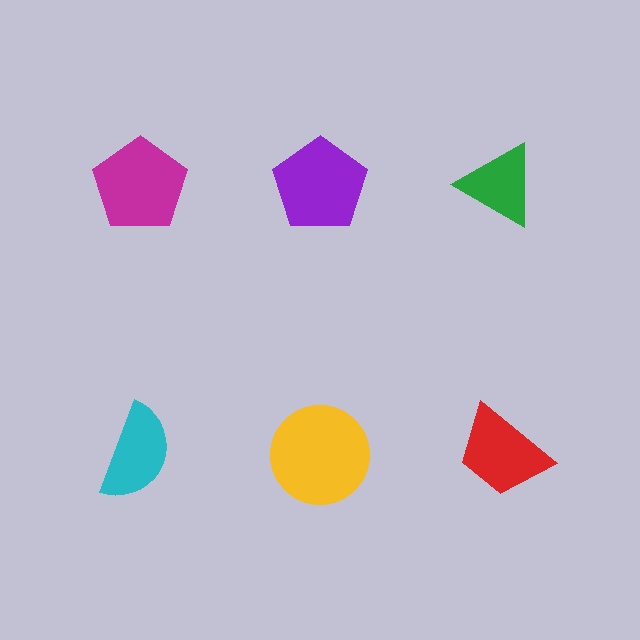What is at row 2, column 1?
A cyan semicircle.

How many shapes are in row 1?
3 shapes.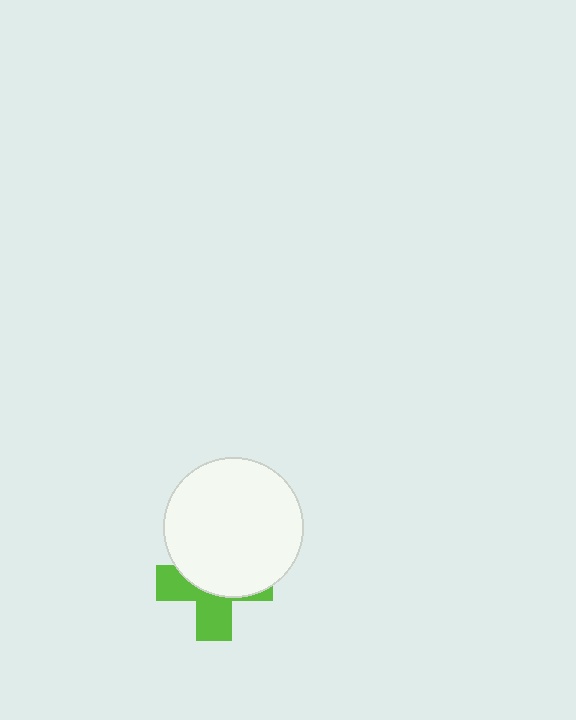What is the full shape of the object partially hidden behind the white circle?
The partially hidden object is a lime cross.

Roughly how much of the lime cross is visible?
A small part of it is visible (roughly 44%).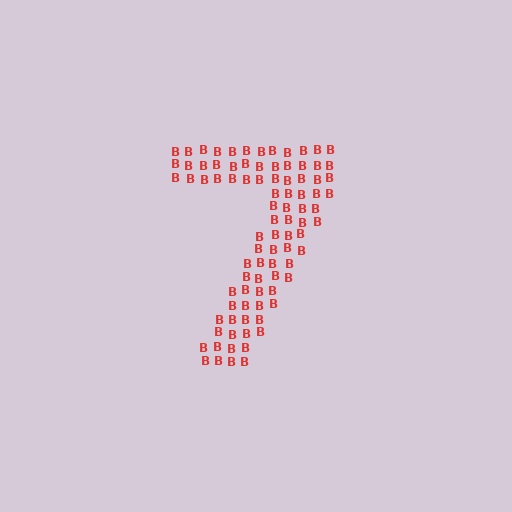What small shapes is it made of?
It is made of small letter B's.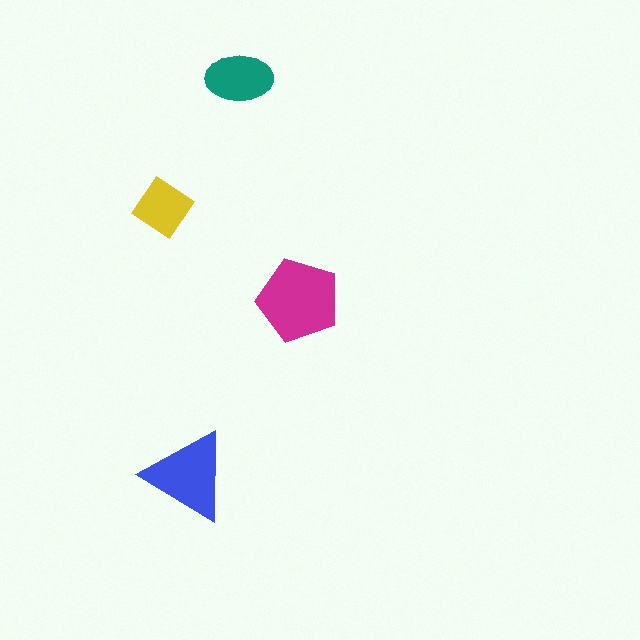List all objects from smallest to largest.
The yellow diamond, the teal ellipse, the blue triangle, the magenta pentagon.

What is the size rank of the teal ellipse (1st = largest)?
3rd.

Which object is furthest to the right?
The magenta pentagon is rightmost.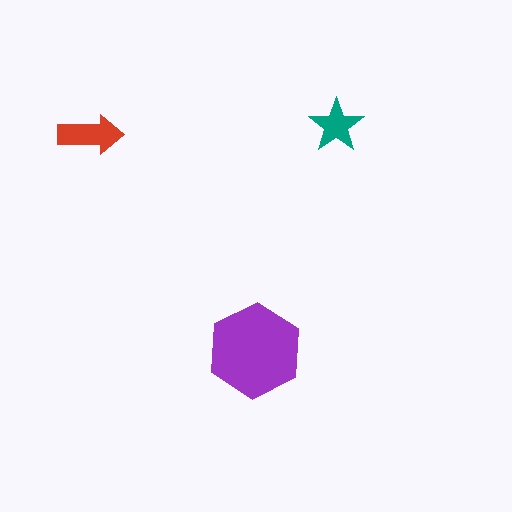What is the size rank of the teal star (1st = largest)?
3rd.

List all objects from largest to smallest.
The purple hexagon, the red arrow, the teal star.